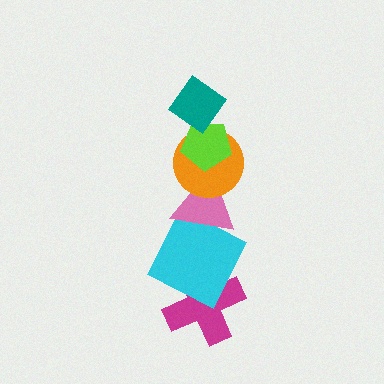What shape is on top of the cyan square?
The pink triangle is on top of the cyan square.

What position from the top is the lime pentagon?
The lime pentagon is 2nd from the top.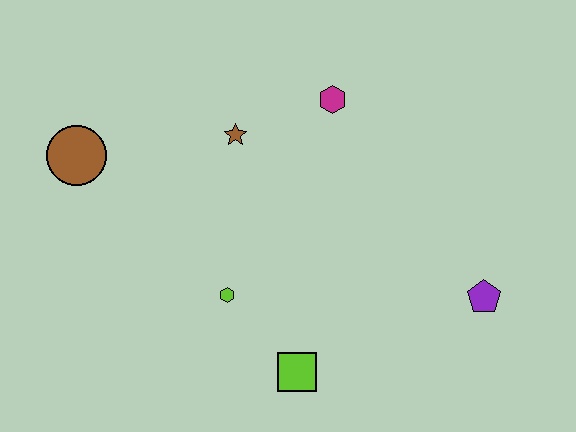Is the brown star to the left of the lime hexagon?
No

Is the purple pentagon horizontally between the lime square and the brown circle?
No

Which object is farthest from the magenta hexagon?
The lime square is farthest from the magenta hexagon.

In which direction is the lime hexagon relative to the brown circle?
The lime hexagon is to the right of the brown circle.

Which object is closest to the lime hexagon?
The lime square is closest to the lime hexagon.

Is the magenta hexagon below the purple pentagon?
No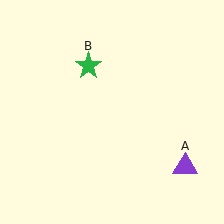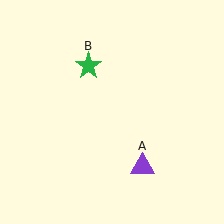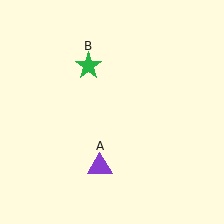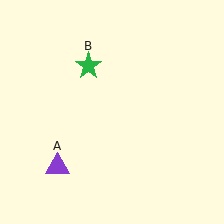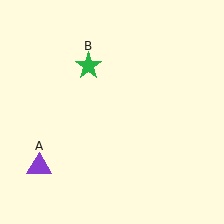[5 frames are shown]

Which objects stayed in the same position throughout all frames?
Green star (object B) remained stationary.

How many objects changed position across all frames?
1 object changed position: purple triangle (object A).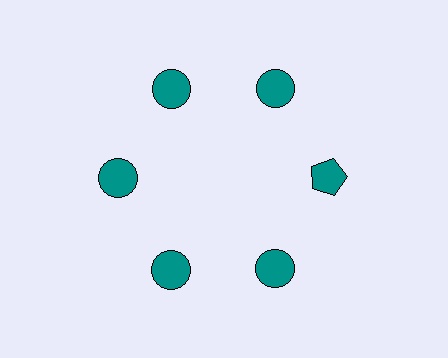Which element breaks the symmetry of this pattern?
The teal pentagon at roughly the 3 o'clock position breaks the symmetry. All other shapes are teal circles.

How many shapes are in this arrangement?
There are 6 shapes arranged in a ring pattern.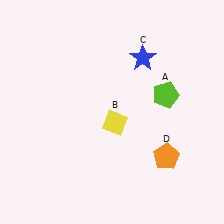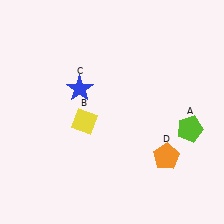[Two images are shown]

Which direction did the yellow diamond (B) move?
The yellow diamond (B) moved left.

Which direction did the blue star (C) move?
The blue star (C) moved left.